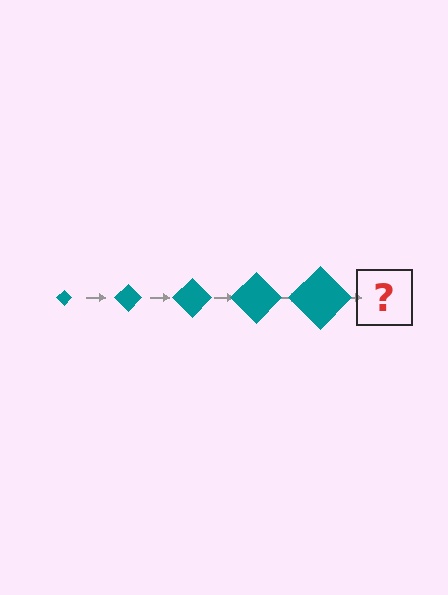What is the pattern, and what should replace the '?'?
The pattern is that the diamond gets progressively larger each step. The '?' should be a teal diamond, larger than the previous one.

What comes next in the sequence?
The next element should be a teal diamond, larger than the previous one.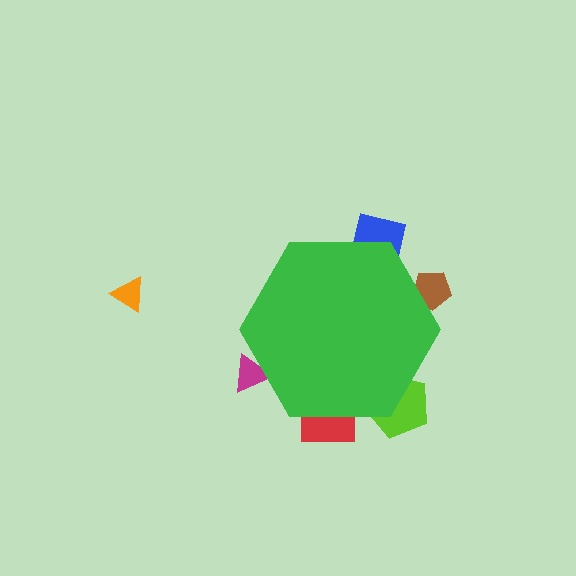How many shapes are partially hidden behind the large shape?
5 shapes are partially hidden.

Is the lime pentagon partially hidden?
Yes, the lime pentagon is partially hidden behind the green hexagon.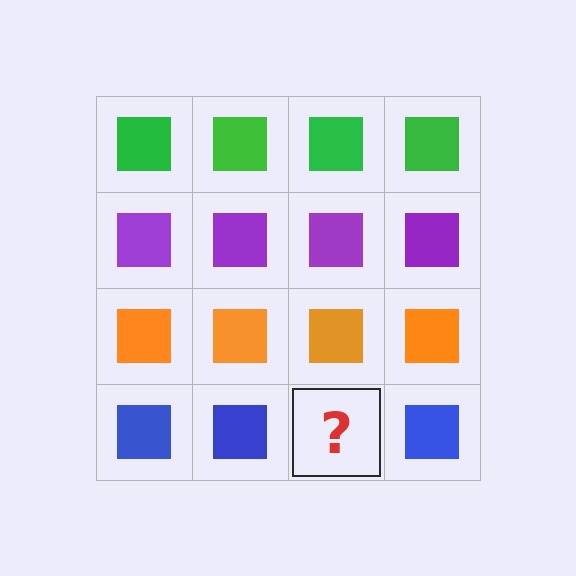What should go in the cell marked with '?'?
The missing cell should contain a blue square.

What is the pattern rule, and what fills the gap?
The rule is that each row has a consistent color. The gap should be filled with a blue square.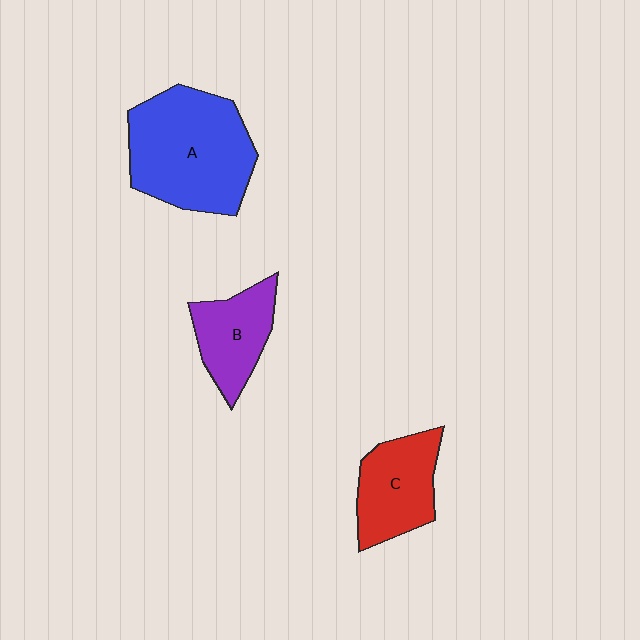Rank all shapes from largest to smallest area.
From largest to smallest: A (blue), C (red), B (purple).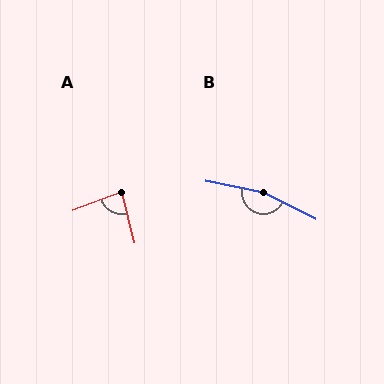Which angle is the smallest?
A, at approximately 83 degrees.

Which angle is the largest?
B, at approximately 164 degrees.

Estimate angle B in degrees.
Approximately 164 degrees.